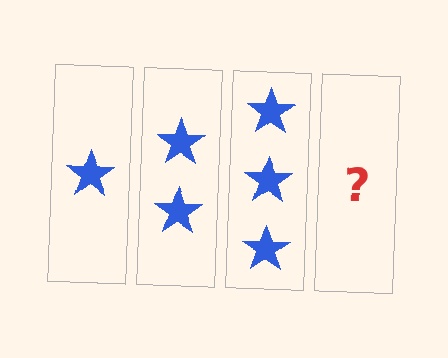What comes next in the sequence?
The next element should be 4 stars.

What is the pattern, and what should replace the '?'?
The pattern is that each step adds one more star. The '?' should be 4 stars.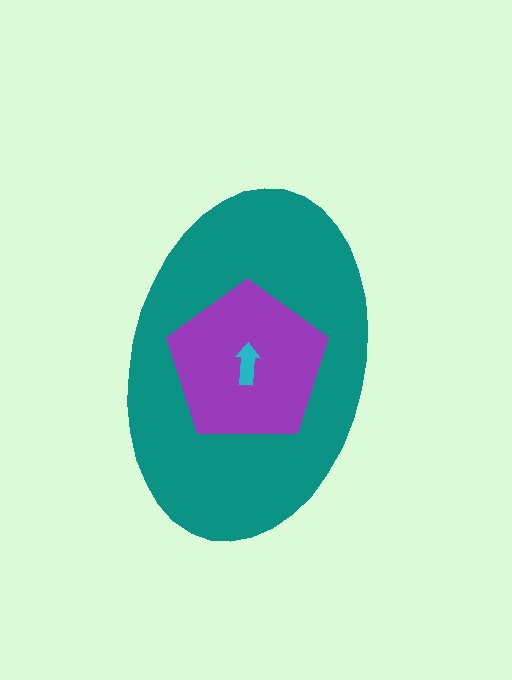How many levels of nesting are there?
3.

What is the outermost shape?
The teal ellipse.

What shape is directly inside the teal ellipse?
The purple pentagon.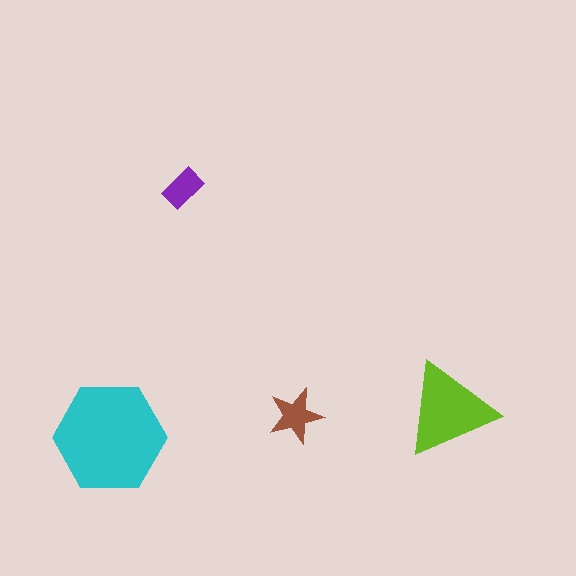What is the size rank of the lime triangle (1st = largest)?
2nd.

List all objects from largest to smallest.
The cyan hexagon, the lime triangle, the brown star, the purple rectangle.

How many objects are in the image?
There are 4 objects in the image.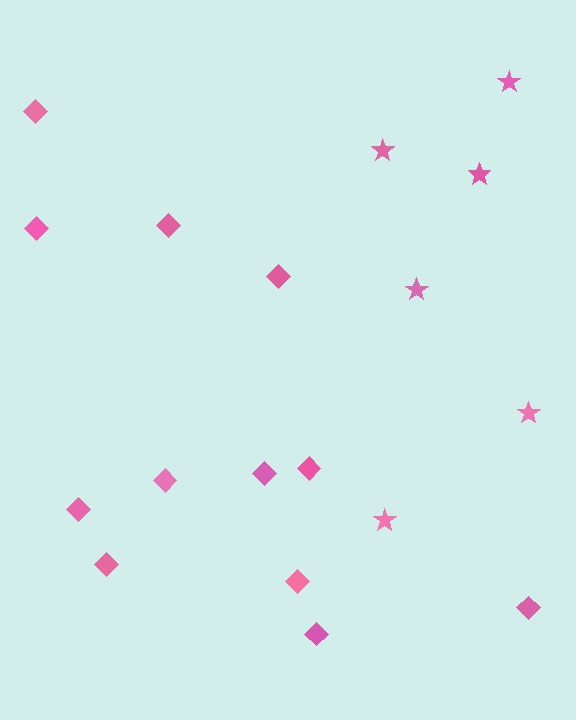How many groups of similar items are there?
There are 2 groups: one group of diamonds (12) and one group of stars (6).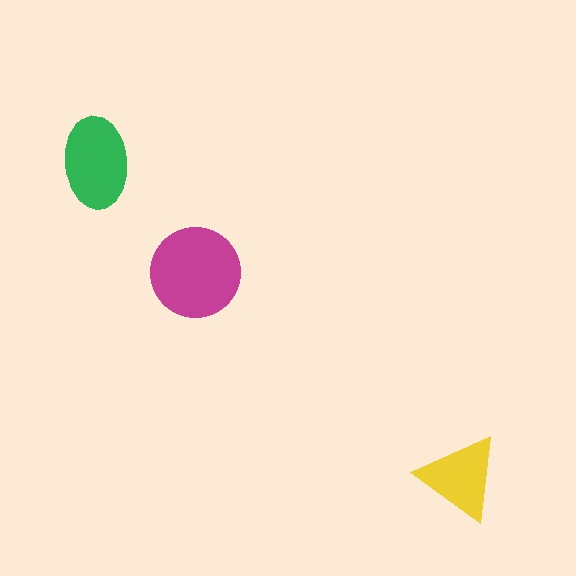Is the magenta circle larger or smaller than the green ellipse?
Larger.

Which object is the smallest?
The yellow triangle.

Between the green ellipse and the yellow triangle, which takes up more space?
The green ellipse.